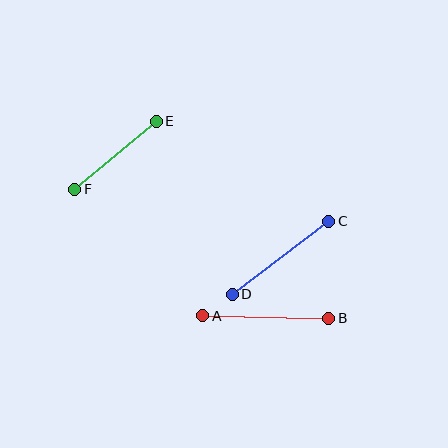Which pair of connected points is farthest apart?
Points A and B are farthest apart.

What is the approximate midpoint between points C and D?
The midpoint is at approximately (281, 258) pixels.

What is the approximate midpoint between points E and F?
The midpoint is at approximately (115, 155) pixels.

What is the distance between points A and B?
The distance is approximately 126 pixels.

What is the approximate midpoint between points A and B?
The midpoint is at approximately (266, 317) pixels.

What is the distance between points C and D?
The distance is approximately 121 pixels.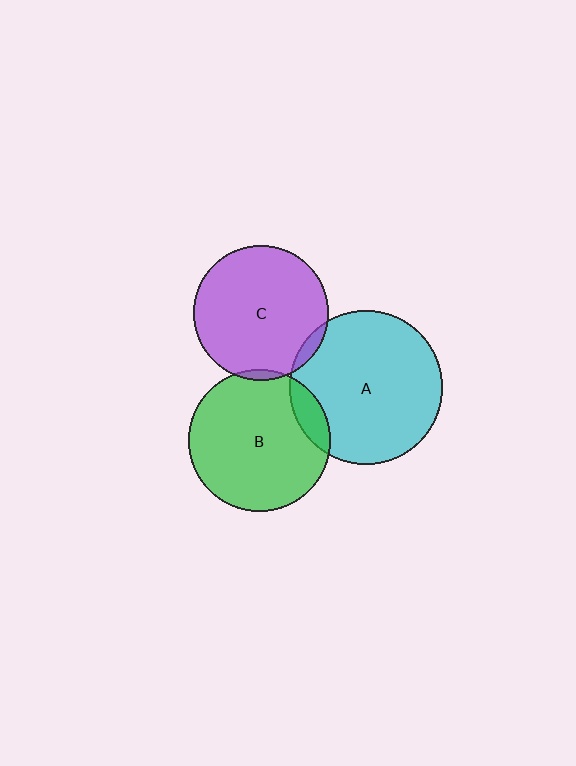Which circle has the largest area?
Circle A (cyan).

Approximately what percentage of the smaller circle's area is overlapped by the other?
Approximately 5%.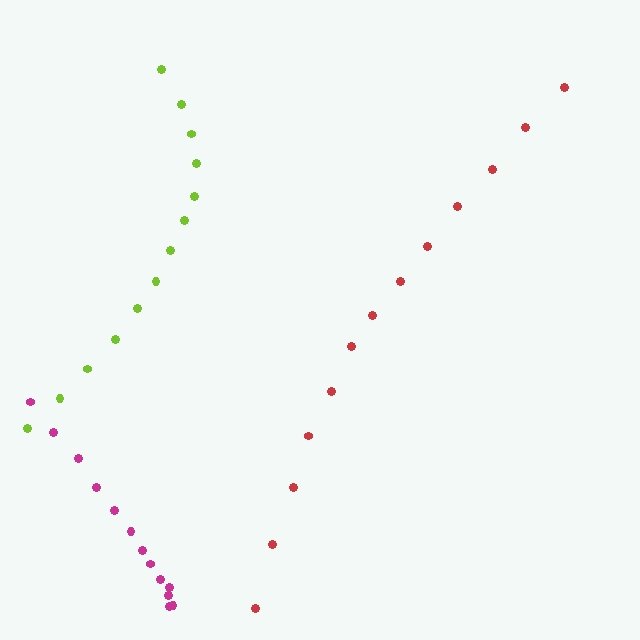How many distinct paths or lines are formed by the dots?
There are 3 distinct paths.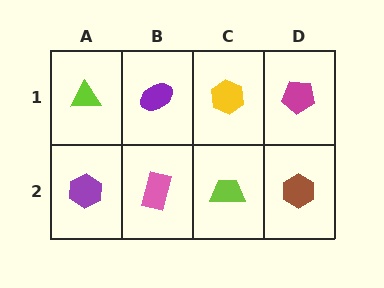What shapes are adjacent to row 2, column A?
A lime triangle (row 1, column A), a pink rectangle (row 2, column B).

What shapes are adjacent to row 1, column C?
A lime trapezoid (row 2, column C), a purple ellipse (row 1, column B), a magenta pentagon (row 1, column D).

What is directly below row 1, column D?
A brown hexagon.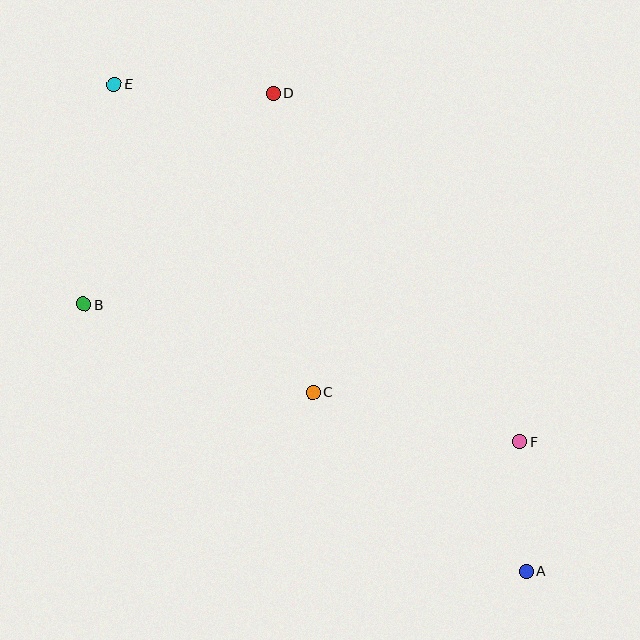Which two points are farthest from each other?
Points A and E are farthest from each other.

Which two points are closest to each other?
Points A and F are closest to each other.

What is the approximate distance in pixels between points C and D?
The distance between C and D is approximately 302 pixels.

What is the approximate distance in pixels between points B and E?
The distance between B and E is approximately 222 pixels.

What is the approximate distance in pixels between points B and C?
The distance between B and C is approximately 245 pixels.